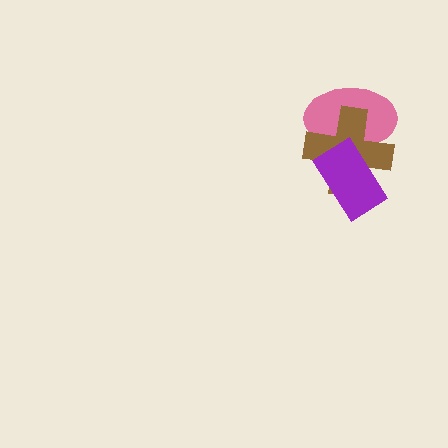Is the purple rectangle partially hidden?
No, no other shape covers it.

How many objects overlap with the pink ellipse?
2 objects overlap with the pink ellipse.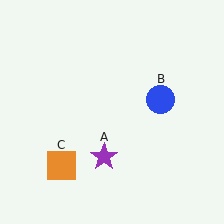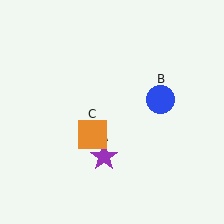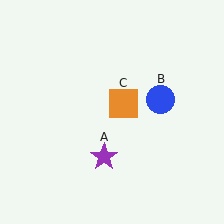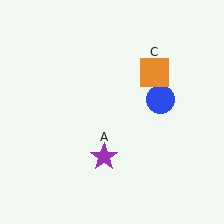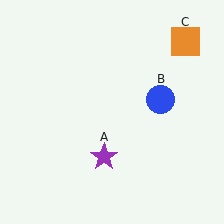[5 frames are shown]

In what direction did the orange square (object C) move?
The orange square (object C) moved up and to the right.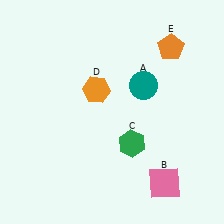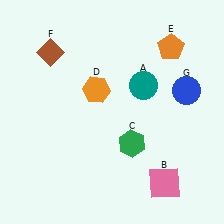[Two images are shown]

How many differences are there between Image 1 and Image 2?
There are 2 differences between the two images.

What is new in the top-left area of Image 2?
A brown diamond (F) was added in the top-left area of Image 2.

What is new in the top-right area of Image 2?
A blue circle (G) was added in the top-right area of Image 2.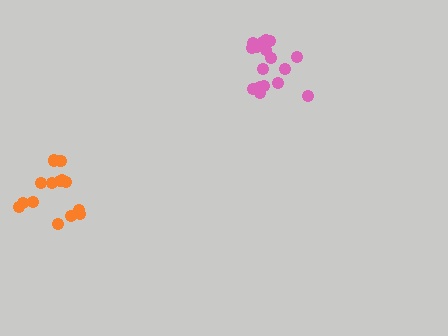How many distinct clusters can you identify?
There are 2 distinct clusters.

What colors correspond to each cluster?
The clusters are colored: pink, orange.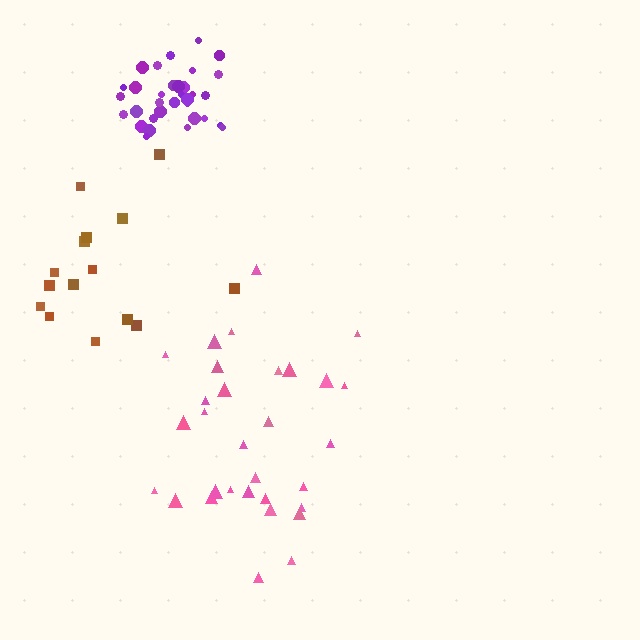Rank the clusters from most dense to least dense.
purple, pink, brown.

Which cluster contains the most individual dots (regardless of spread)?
Purple (33).